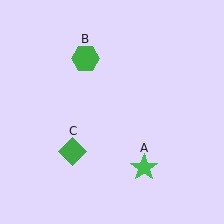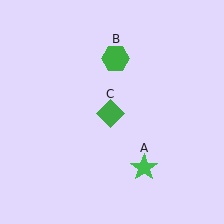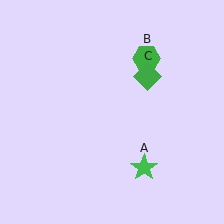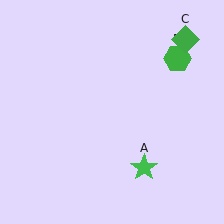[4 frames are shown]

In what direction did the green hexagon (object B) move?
The green hexagon (object B) moved right.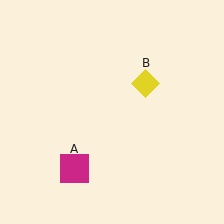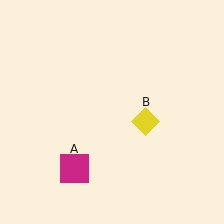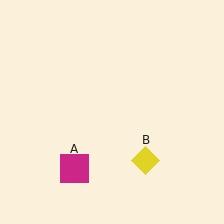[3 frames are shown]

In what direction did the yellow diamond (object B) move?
The yellow diamond (object B) moved down.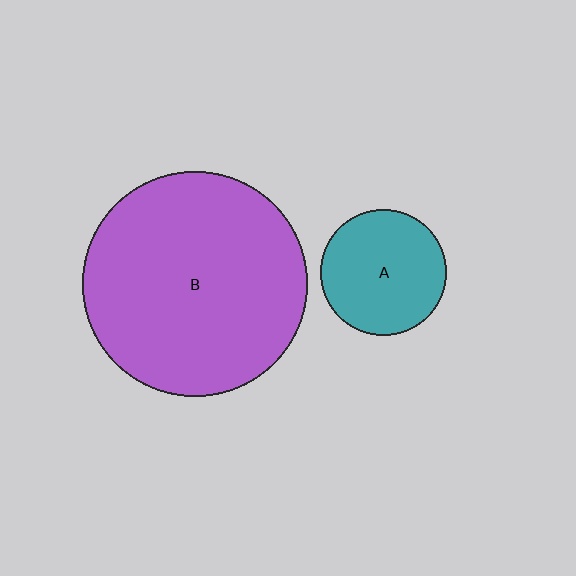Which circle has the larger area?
Circle B (purple).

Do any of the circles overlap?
No, none of the circles overlap.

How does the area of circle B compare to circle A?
Approximately 3.2 times.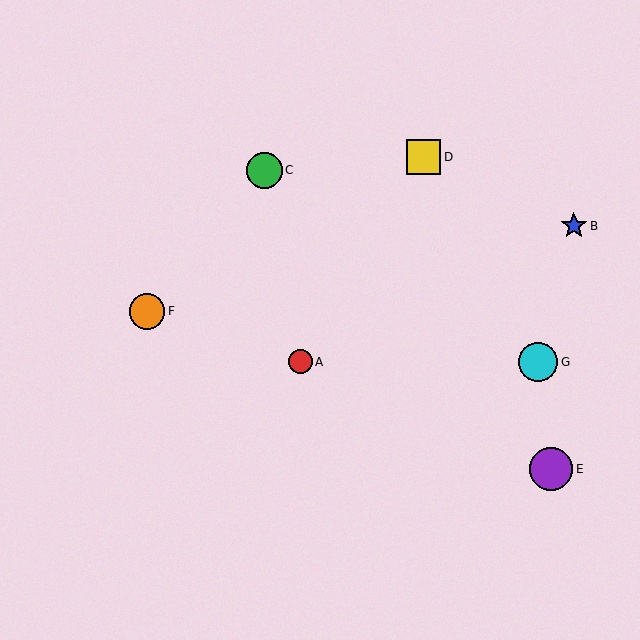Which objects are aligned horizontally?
Objects A, G are aligned horizontally.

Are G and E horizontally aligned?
No, G is at y≈362 and E is at y≈469.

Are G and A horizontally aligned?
Yes, both are at y≈362.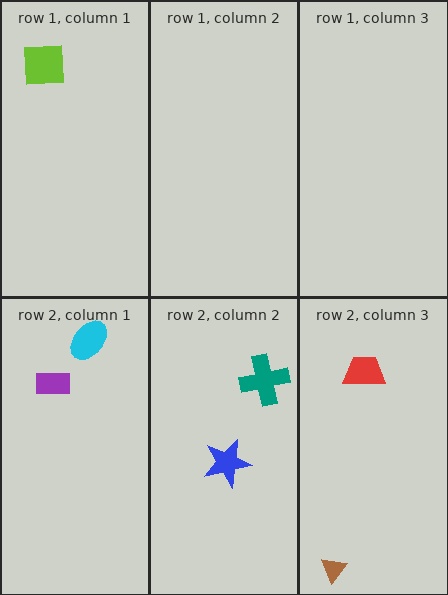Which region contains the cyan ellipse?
The row 2, column 1 region.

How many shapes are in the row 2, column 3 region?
2.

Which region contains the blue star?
The row 2, column 2 region.